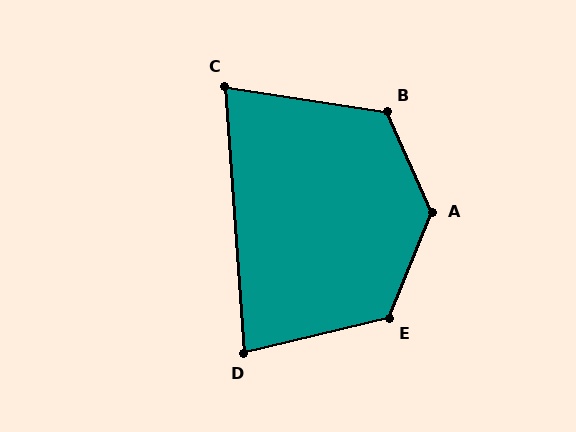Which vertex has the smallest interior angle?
C, at approximately 77 degrees.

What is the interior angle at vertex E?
Approximately 125 degrees (obtuse).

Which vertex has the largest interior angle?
A, at approximately 134 degrees.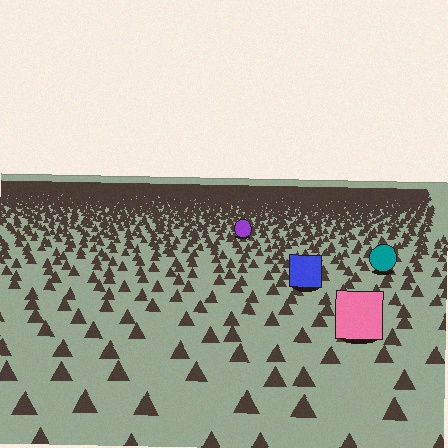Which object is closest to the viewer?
The pink square is closest. The texture marks near it are larger and more spread out.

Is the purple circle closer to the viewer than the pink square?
No. The pink square is closer — you can tell from the texture gradient: the ground texture is coarser near it.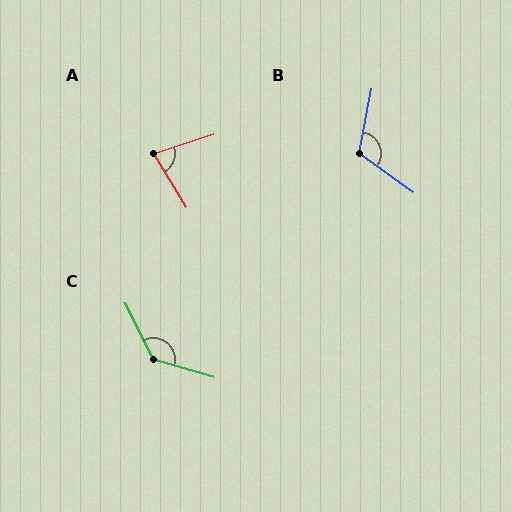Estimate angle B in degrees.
Approximately 115 degrees.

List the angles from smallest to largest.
A (77°), B (115°), C (133°).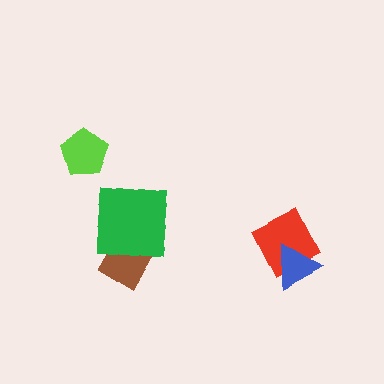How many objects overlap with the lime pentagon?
0 objects overlap with the lime pentagon.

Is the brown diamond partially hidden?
Yes, it is partially covered by another shape.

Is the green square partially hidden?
No, no other shape covers it.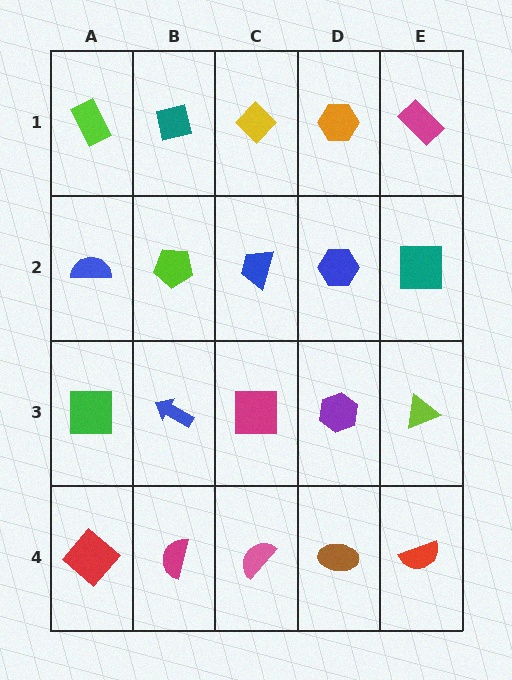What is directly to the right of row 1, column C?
An orange hexagon.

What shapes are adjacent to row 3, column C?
A blue trapezoid (row 2, column C), a pink semicircle (row 4, column C), a blue arrow (row 3, column B), a purple hexagon (row 3, column D).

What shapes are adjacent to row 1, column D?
A blue hexagon (row 2, column D), a yellow diamond (row 1, column C), a magenta rectangle (row 1, column E).